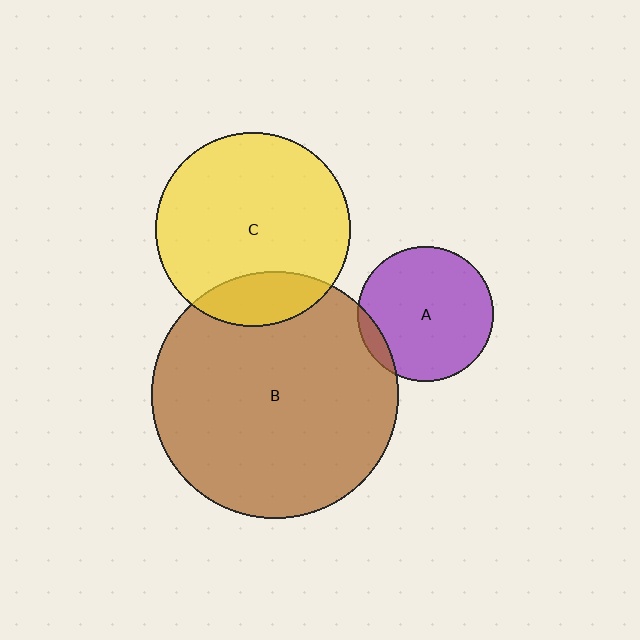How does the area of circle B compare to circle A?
Approximately 3.3 times.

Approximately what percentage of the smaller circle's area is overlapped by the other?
Approximately 10%.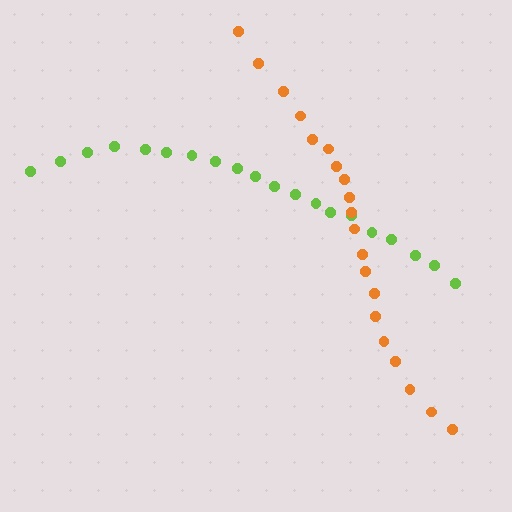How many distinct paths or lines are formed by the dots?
There are 2 distinct paths.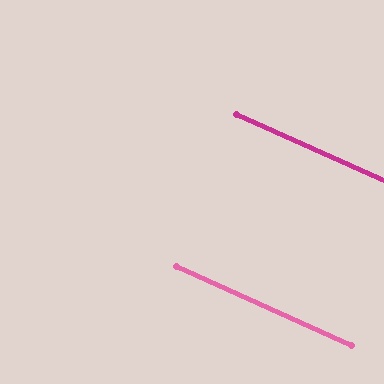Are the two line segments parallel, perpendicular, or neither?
Parallel — their directions differ by only 0.2°.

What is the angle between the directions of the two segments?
Approximately 0 degrees.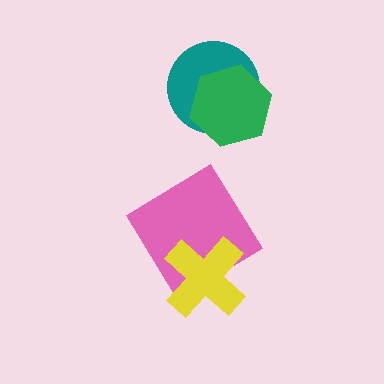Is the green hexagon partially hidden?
No, no other shape covers it.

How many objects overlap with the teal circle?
1 object overlaps with the teal circle.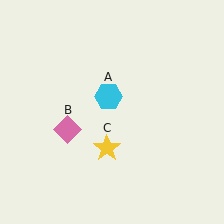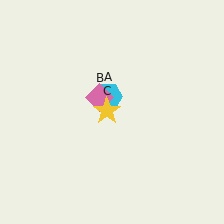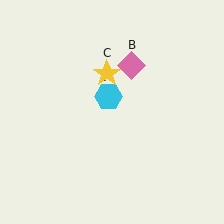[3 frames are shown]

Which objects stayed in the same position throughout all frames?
Cyan hexagon (object A) remained stationary.